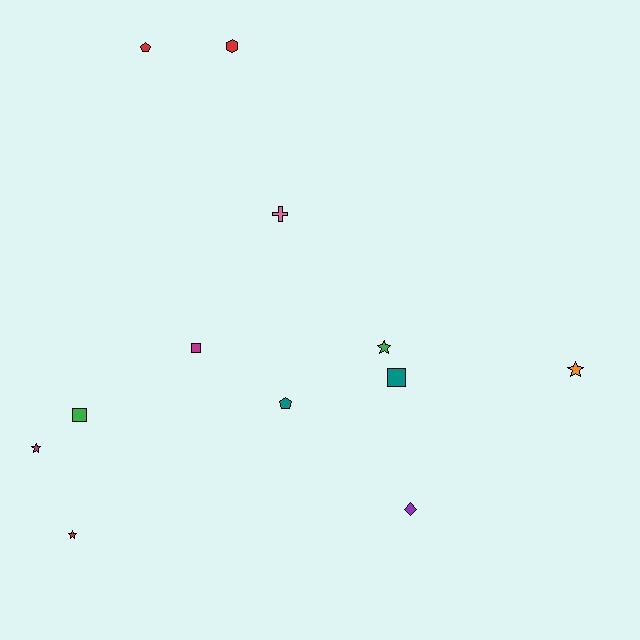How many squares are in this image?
There are 3 squares.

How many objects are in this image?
There are 12 objects.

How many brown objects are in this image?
There are no brown objects.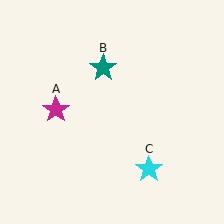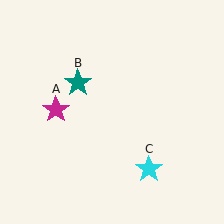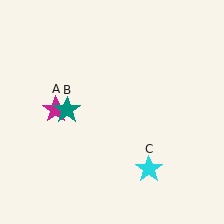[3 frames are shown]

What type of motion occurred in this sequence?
The teal star (object B) rotated counterclockwise around the center of the scene.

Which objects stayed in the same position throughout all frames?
Magenta star (object A) and cyan star (object C) remained stationary.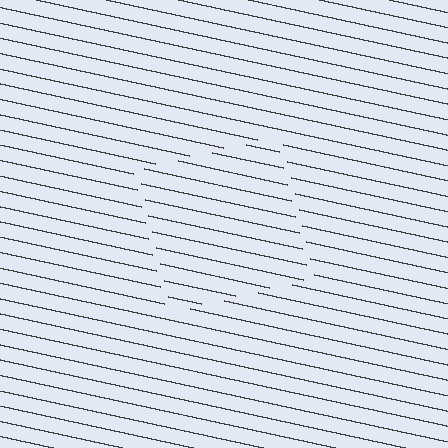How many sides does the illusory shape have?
4 sides — the line-ends trace a square.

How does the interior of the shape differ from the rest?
The interior of the shape contains the same grating, shifted by half a period — the contour is defined by the phase discontinuity where line-ends from the inner and outer gratings abut.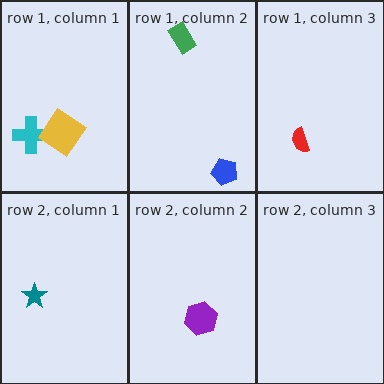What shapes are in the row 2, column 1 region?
The teal star.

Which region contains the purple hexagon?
The row 2, column 2 region.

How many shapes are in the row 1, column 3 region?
1.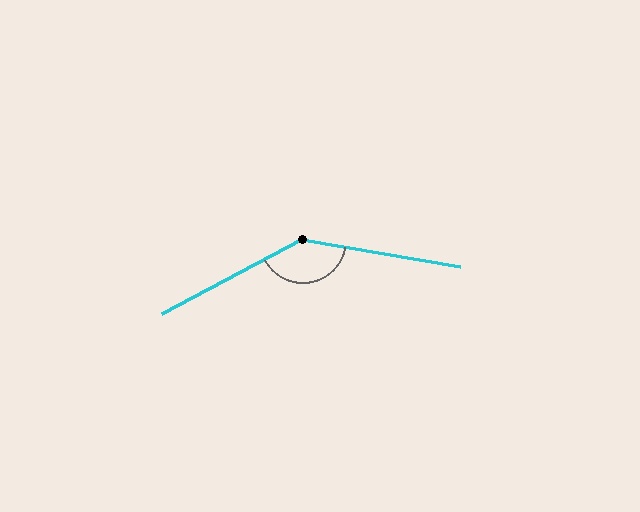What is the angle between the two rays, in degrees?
Approximately 142 degrees.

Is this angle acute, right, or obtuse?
It is obtuse.